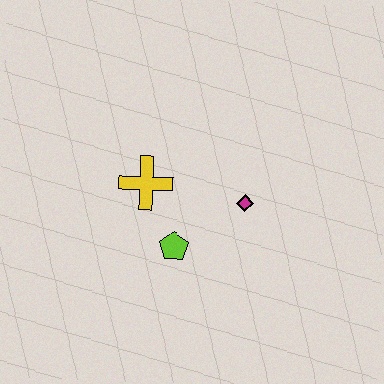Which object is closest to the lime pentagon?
The yellow cross is closest to the lime pentagon.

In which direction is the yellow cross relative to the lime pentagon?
The yellow cross is above the lime pentagon.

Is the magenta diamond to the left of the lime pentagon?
No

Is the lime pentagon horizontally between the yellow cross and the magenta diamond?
Yes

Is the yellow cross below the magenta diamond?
No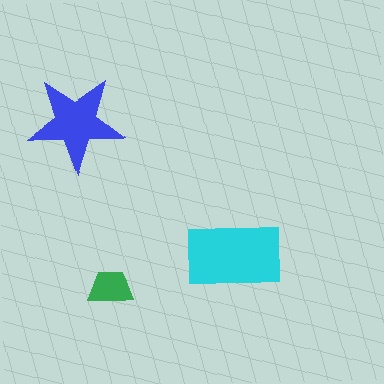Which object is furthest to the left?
The blue star is leftmost.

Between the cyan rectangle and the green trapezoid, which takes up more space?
The cyan rectangle.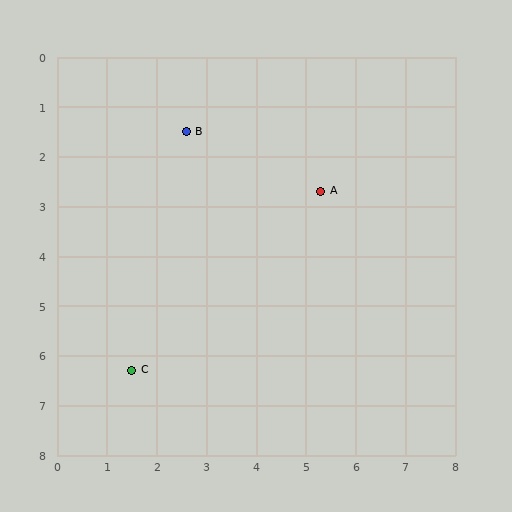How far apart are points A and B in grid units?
Points A and B are about 3.0 grid units apart.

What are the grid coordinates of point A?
Point A is at approximately (5.3, 2.7).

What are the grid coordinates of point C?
Point C is at approximately (1.5, 6.3).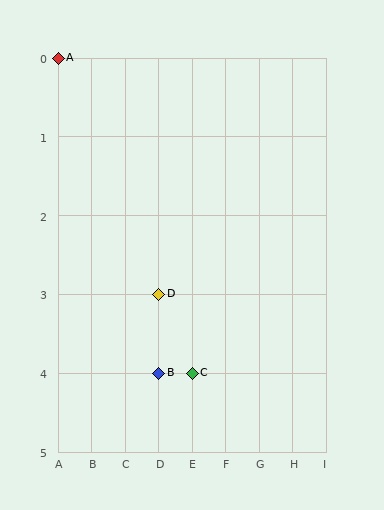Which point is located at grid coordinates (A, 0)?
Point A is at (A, 0).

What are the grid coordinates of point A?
Point A is at grid coordinates (A, 0).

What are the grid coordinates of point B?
Point B is at grid coordinates (D, 4).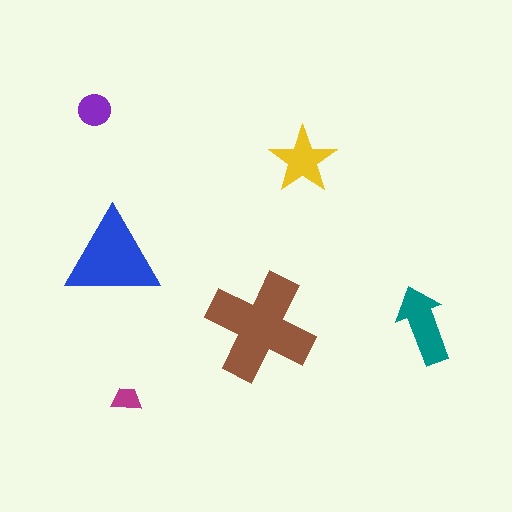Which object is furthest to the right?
The teal arrow is rightmost.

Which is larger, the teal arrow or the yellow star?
The teal arrow.